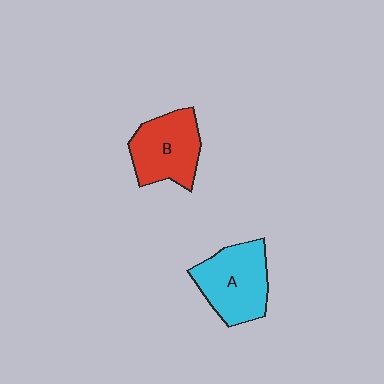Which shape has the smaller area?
Shape B (red).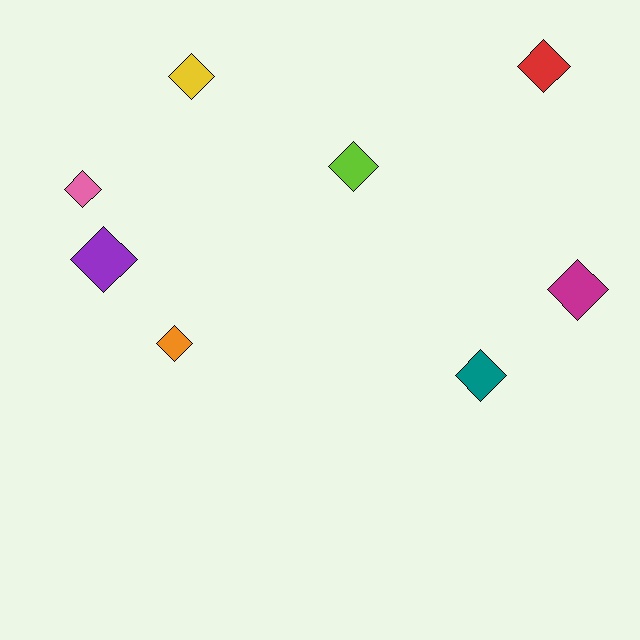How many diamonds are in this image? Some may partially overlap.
There are 8 diamonds.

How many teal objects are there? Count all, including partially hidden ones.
There is 1 teal object.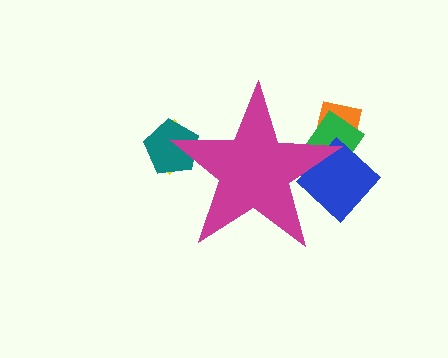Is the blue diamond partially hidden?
Yes, the blue diamond is partially hidden behind the magenta star.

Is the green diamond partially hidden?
Yes, the green diamond is partially hidden behind the magenta star.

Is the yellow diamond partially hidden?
Yes, the yellow diamond is partially hidden behind the magenta star.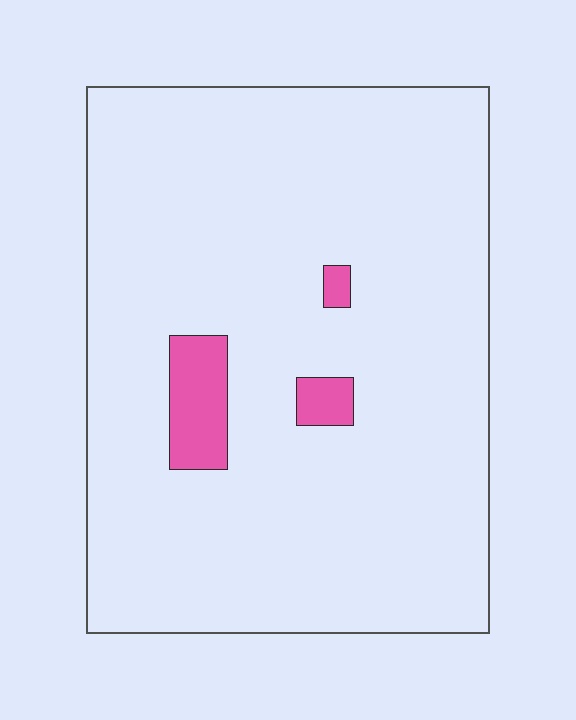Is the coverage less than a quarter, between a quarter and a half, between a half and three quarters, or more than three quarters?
Less than a quarter.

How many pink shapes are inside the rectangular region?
3.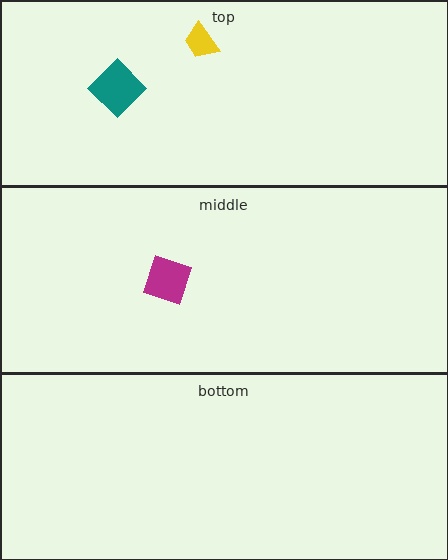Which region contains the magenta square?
The middle region.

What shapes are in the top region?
The yellow trapezoid, the teal diamond.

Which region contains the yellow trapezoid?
The top region.